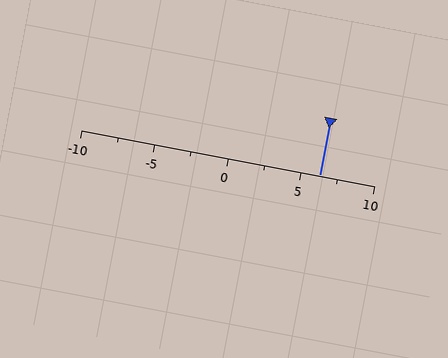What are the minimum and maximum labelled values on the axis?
The axis runs from -10 to 10.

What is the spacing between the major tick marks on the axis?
The major ticks are spaced 5 apart.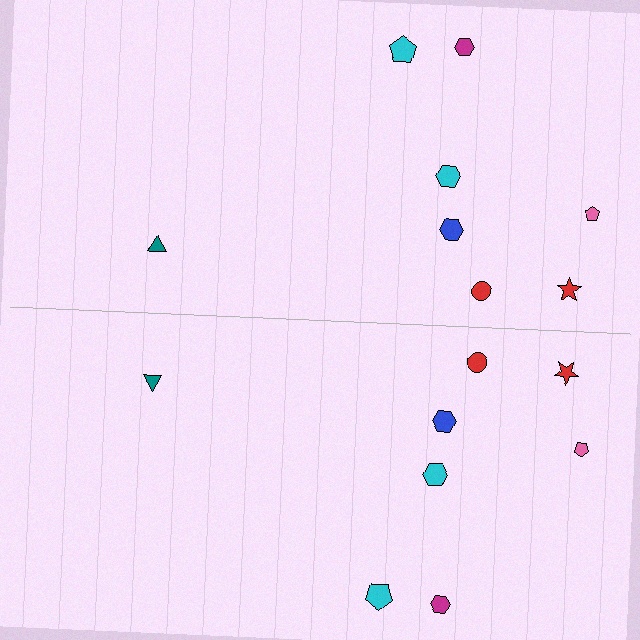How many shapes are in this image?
There are 16 shapes in this image.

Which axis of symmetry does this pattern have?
The pattern has a horizontal axis of symmetry running through the center of the image.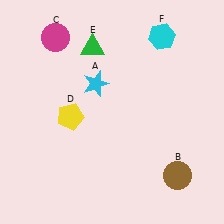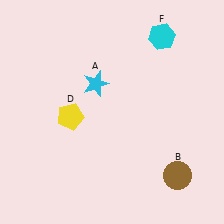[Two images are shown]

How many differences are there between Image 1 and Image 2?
There are 2 differences between the two images.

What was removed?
The green triangle (E), the magenta circle (C) were removed in Image 2.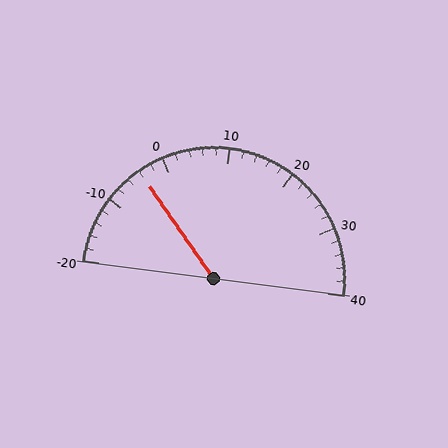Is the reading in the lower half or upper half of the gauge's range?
The reading is in the lower half of the range (-20 to 40).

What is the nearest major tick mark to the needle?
The nearest major tick mark is 0.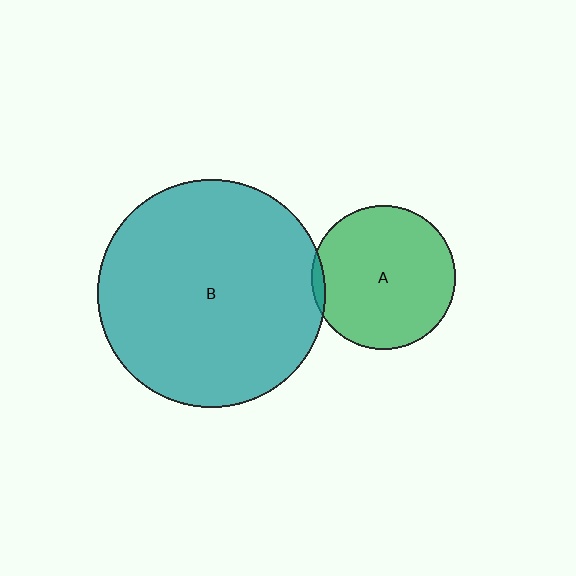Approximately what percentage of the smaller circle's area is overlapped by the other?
Approximately 5%.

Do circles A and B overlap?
Yes.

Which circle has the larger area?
Circle B (teal).